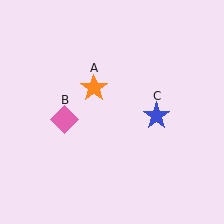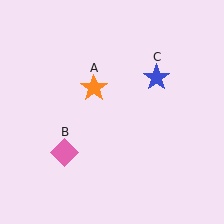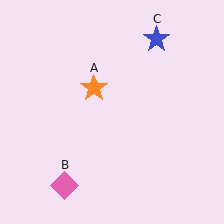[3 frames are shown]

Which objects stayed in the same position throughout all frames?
Orange star (object A) remained stationary.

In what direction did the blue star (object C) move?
The blue star (object C) moved up.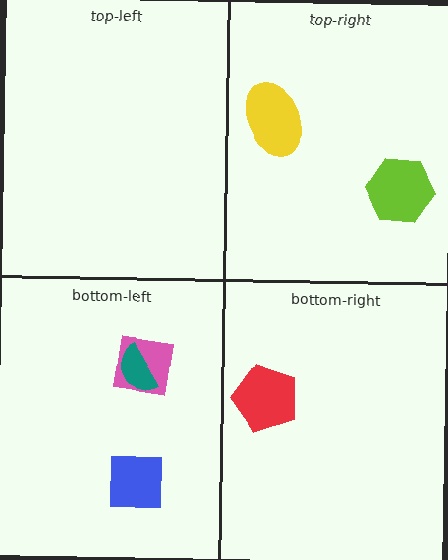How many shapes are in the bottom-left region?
3.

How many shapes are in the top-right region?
2.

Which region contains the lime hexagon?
The top-right region.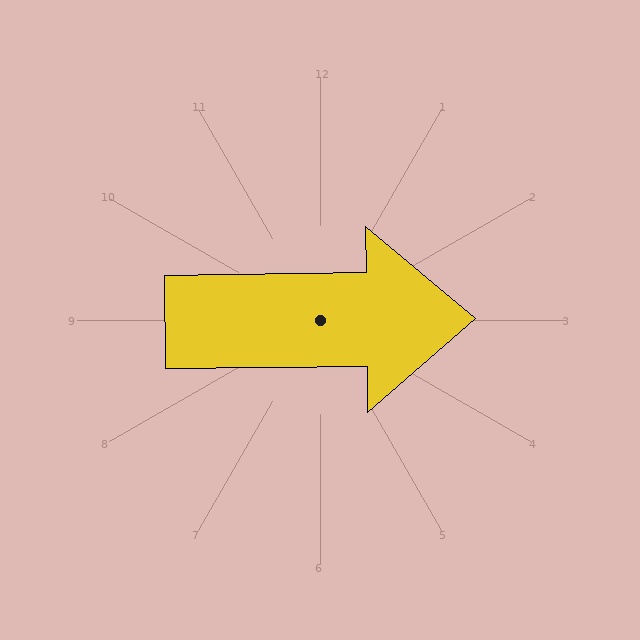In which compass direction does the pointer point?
East.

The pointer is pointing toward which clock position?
Roughly 3 o'clock.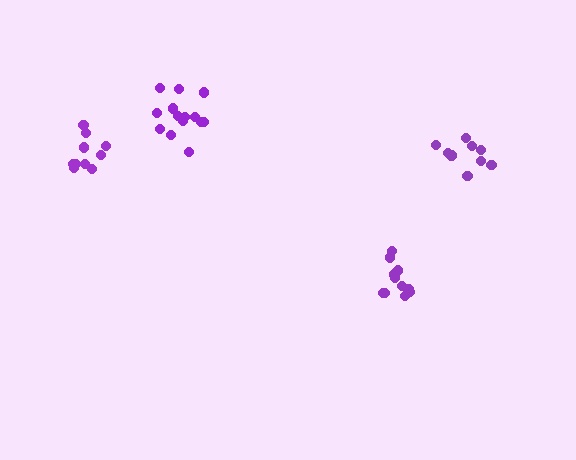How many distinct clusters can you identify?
There are 4 distinct clusters.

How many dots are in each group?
Group 1: 11 dots, Group 2: 9 dots, Group 3: 11 dots, Group 4: 14 dots (45 total).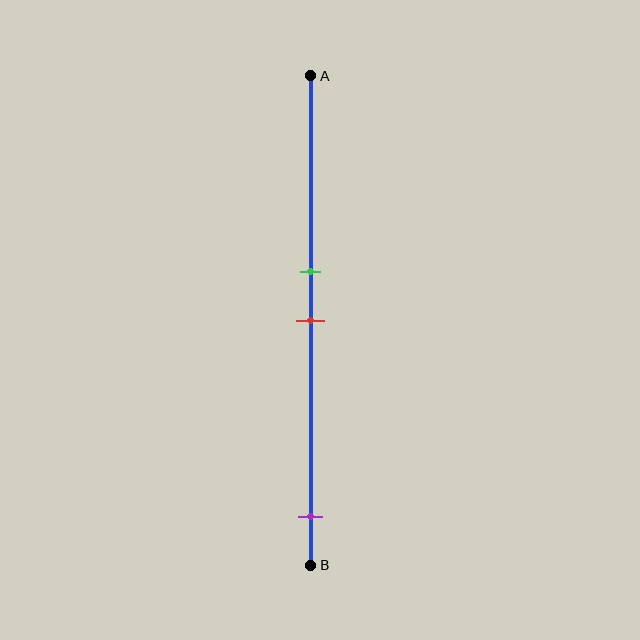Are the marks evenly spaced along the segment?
No, the marks are not evenly spaced.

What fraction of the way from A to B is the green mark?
The green mark is approximately 40% (0.4) of the way from A to B.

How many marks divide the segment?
There are 3 marks dividing the segment.